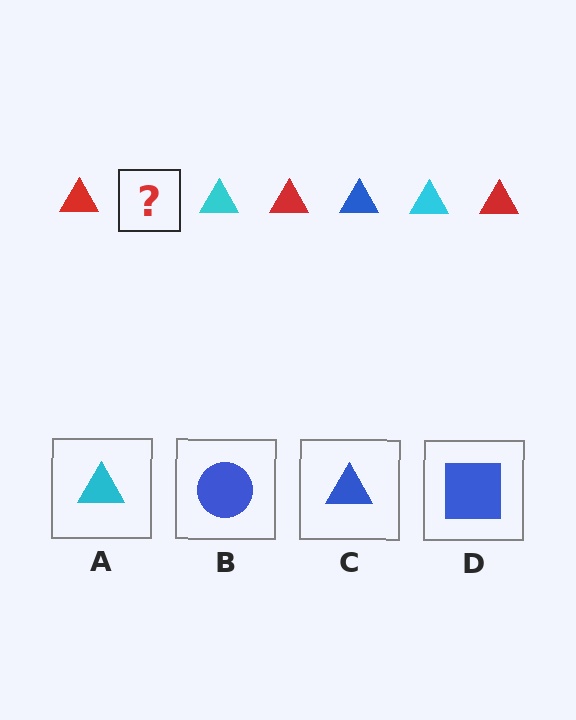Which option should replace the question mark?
Option C.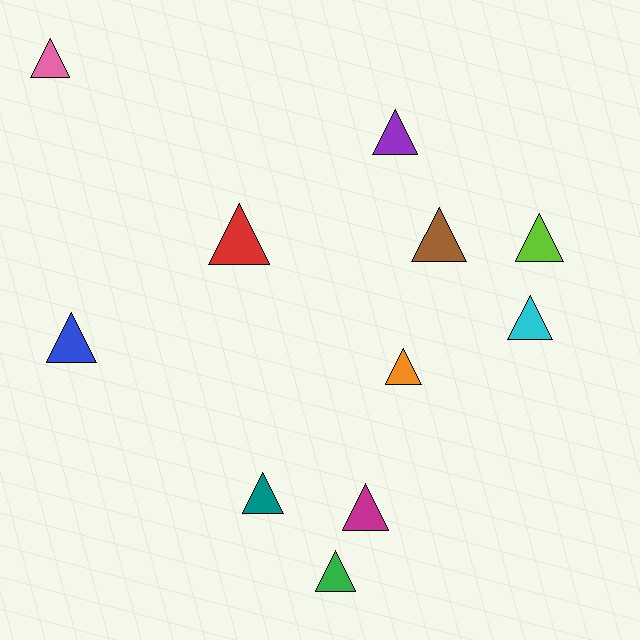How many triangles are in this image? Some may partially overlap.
There are 11 triangles.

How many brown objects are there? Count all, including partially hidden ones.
There is 1 brown object.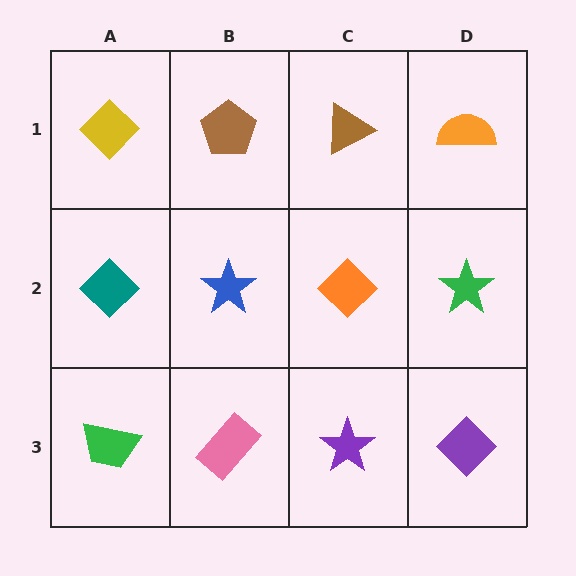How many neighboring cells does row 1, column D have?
2.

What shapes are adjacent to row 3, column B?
A blue star (row 2, column B), a green trapezoid (row 3, column A), a purple star (row 3, column C).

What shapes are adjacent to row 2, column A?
A yellow diamond (row 1, column A), a green trapezoid (row 3, column A), a blue star (row 2, column B).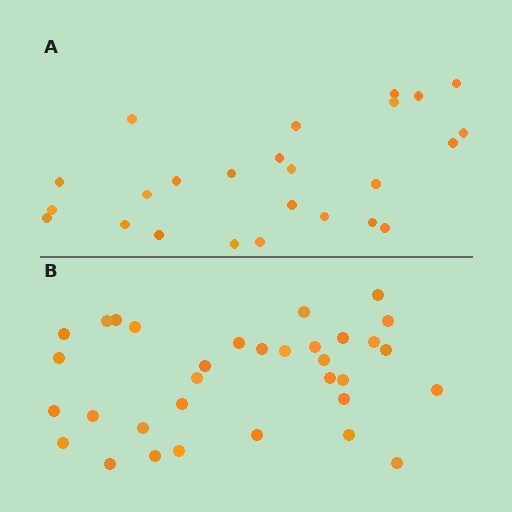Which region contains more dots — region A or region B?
Region B (the bottom region) has more dots.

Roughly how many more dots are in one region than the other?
Region B has roughly 8 or so more dots than region A.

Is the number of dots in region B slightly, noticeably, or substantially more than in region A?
Region B has noticeably more, but not dramatically so. The ratio is roughly 1.3 to 1.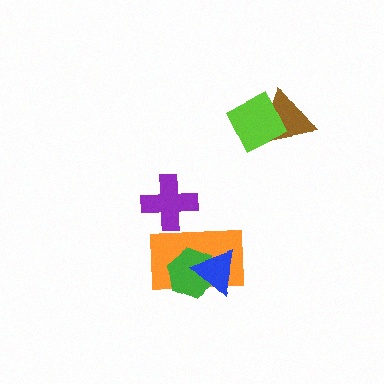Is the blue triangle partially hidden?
No, no other shape covers it.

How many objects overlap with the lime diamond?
1 object overlaps with the lime diamond.